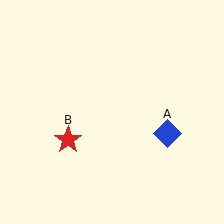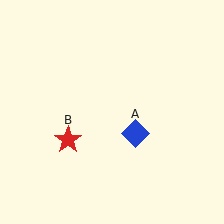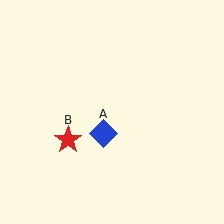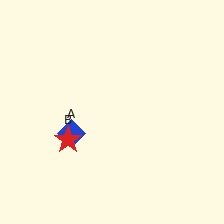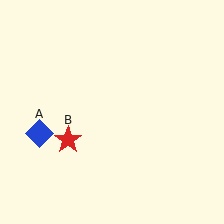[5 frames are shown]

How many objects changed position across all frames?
1 object changed position: blue diamond (object A).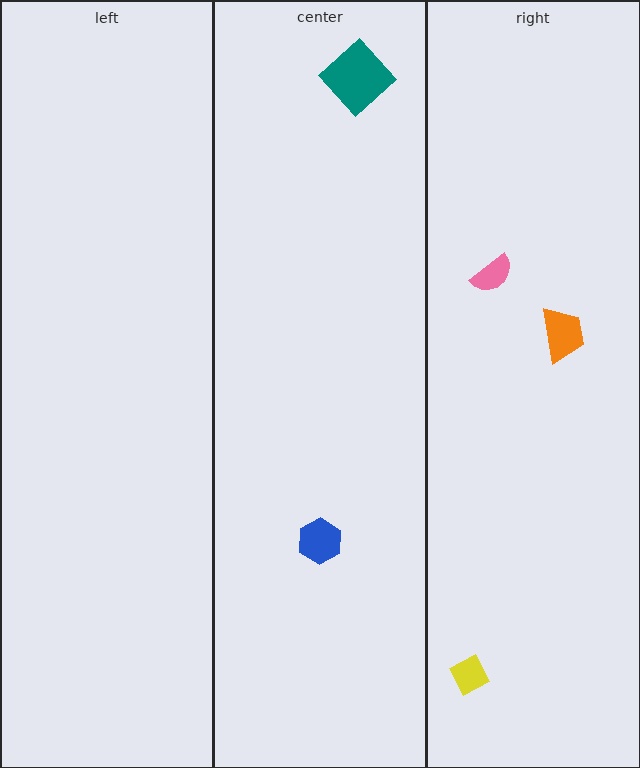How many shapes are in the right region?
3.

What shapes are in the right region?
The orange trapezoid, the yellow diamond, the pink semicircle.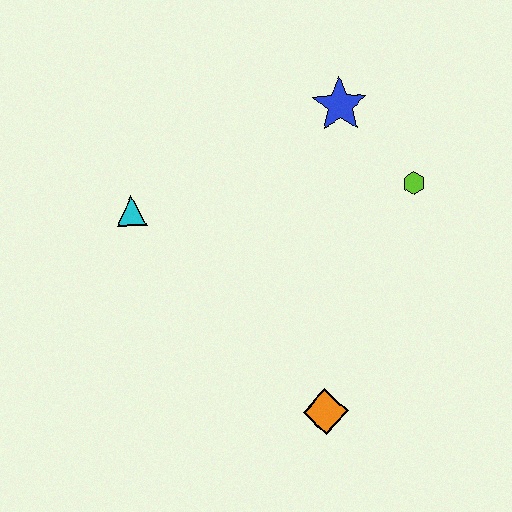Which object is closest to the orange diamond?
The lime hexagon is closest to the orange diamond.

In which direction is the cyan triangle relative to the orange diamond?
The cyan triangle is above the orange diamond.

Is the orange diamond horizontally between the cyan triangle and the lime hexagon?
Yes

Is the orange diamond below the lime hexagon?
Yes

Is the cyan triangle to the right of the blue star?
No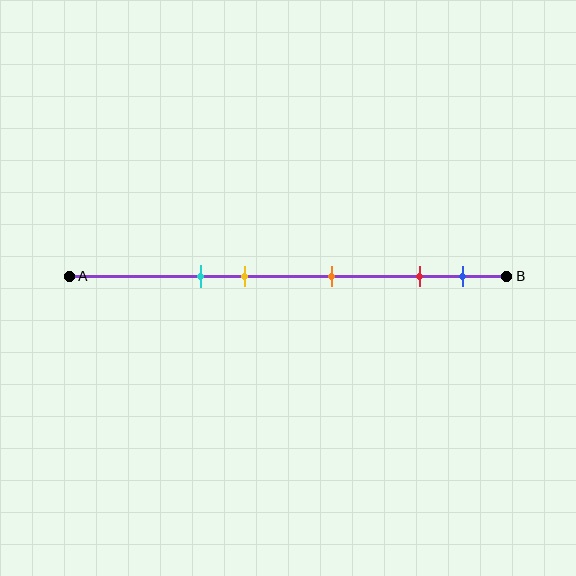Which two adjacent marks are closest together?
The red and blue marks are the closest adjacent pair.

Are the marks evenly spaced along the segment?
No, the marks are not evenly spaced.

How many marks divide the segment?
There are 5 marks dividing the segment.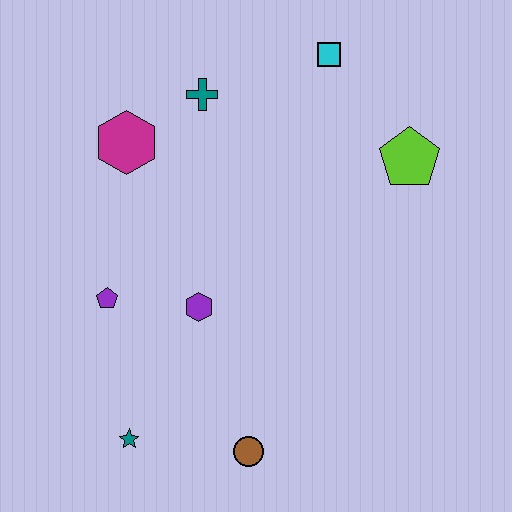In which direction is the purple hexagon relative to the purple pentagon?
The purple hexagon is to the right of the purple pentagon.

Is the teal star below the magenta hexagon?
Yes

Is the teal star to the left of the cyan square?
Yes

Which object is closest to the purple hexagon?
The purple pentagon is closest to the purple hexagon.